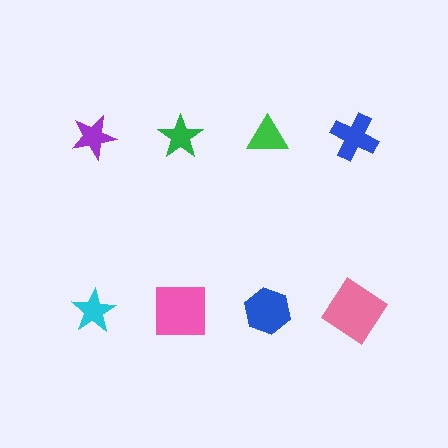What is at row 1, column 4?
A blue cross.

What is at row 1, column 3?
A green triangle.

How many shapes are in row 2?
4 shapes.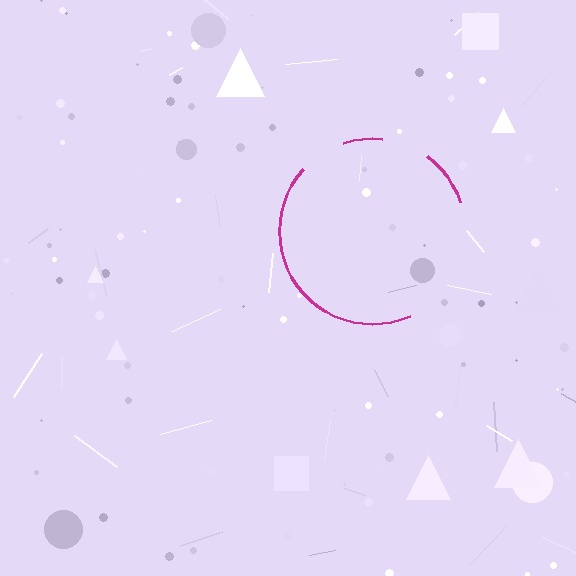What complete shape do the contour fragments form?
The contour fragments form a circle.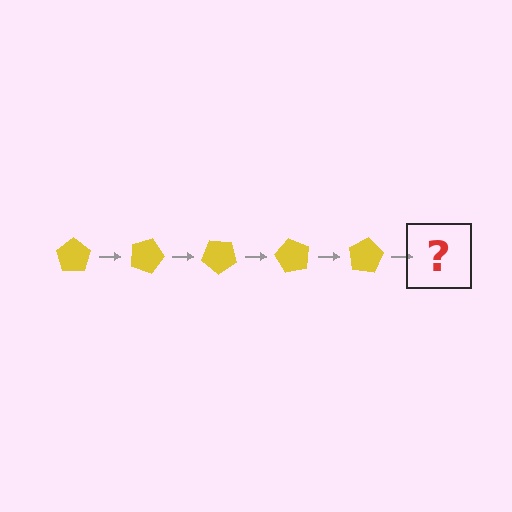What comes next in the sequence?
The next element should be a yellow pentagon rotated 100 degrees.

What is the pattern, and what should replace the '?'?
The pattern is that the pentagon rotates 20 degrees each step. The '?' should be a yellow pentagon rotated 100 degrees.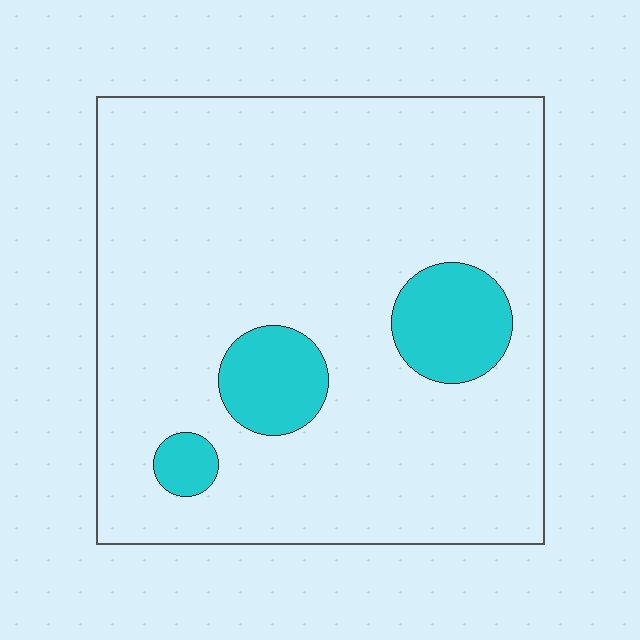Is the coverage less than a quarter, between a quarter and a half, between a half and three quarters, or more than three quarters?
Less than a quarter.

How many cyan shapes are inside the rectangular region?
3.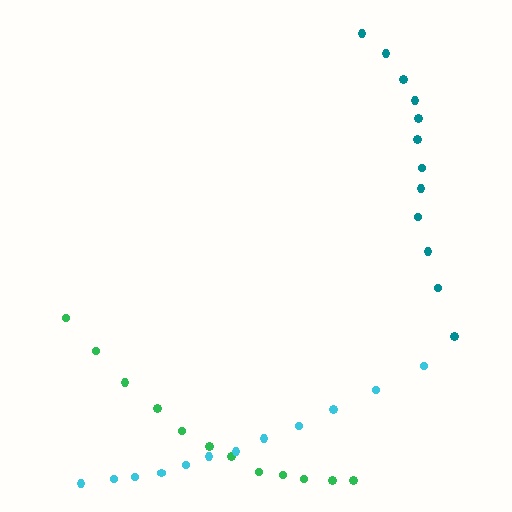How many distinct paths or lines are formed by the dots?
There are 3 distinct paths.